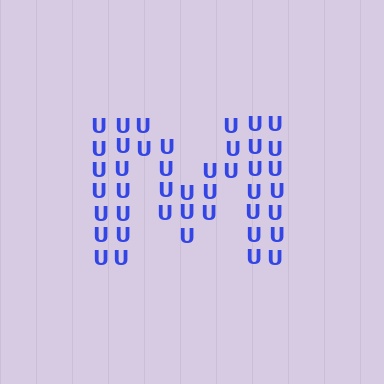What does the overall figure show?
The overall figure shows the letter M.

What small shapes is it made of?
It is made of small letter U's.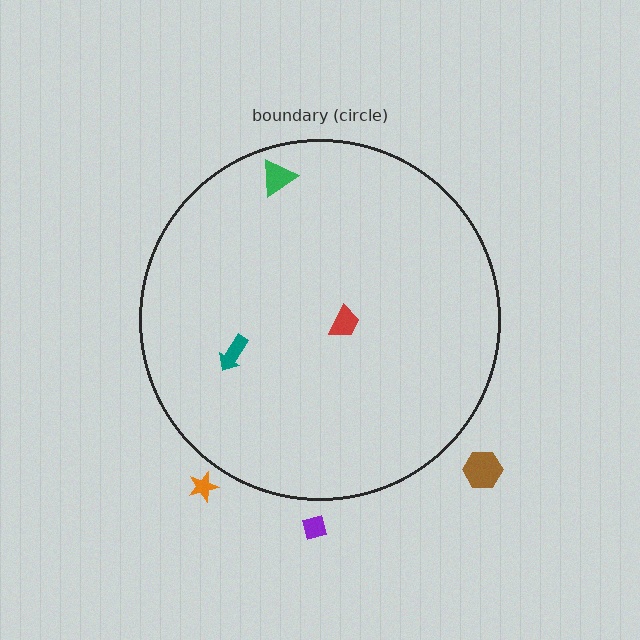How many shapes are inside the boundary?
3 inside, 3 outside.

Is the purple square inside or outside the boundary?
Outside.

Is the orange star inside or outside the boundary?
Outside.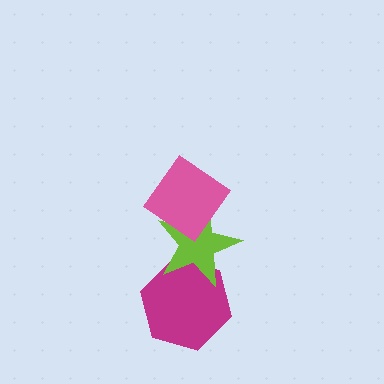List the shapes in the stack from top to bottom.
From top to bottom: the pink diamond, the lime star, the magenta hexagon.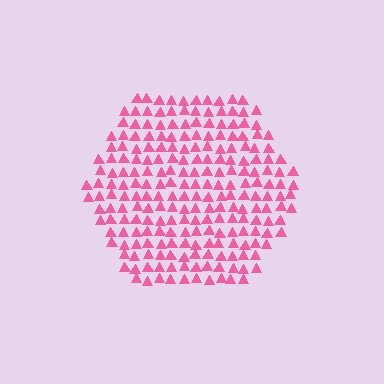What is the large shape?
The large shape is a hexagon.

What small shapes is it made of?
It is made of small triangles.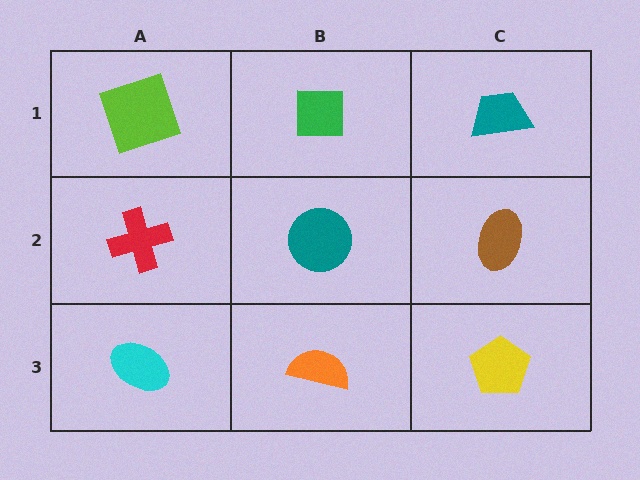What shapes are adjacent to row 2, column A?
A lime square (row 1, column A), a cyan ellipse (row 3, column A), a teal circle (row 2, column B).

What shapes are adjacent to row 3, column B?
A teal circle (row 2, column B), a cyan ellipse (row 3, column A), a yellow pentagon (row 3, column C).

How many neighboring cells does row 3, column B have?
3.